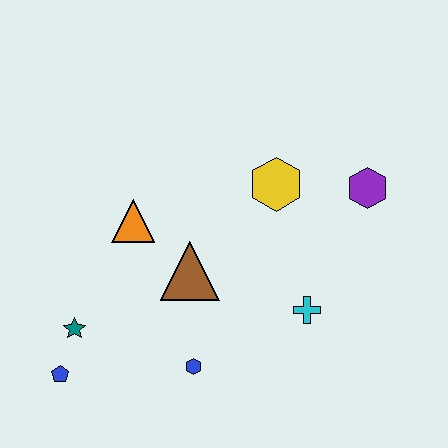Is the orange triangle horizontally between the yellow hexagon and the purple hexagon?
No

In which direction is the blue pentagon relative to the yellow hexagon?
The blue pentagon is to the left of the yellow hexagon.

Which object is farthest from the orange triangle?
The purple hexagon is farthest from the orange triangle.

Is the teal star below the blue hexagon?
No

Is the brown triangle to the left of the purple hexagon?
Yes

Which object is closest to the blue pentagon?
The teal star is closest to the blue pentagon.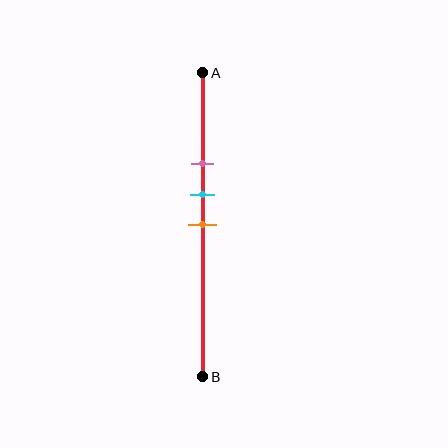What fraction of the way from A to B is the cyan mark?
The cyan mark is approximately 40% (0.4) of the way from A to B.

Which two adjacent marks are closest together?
The cyan and orange marks are the closest adjacent pair.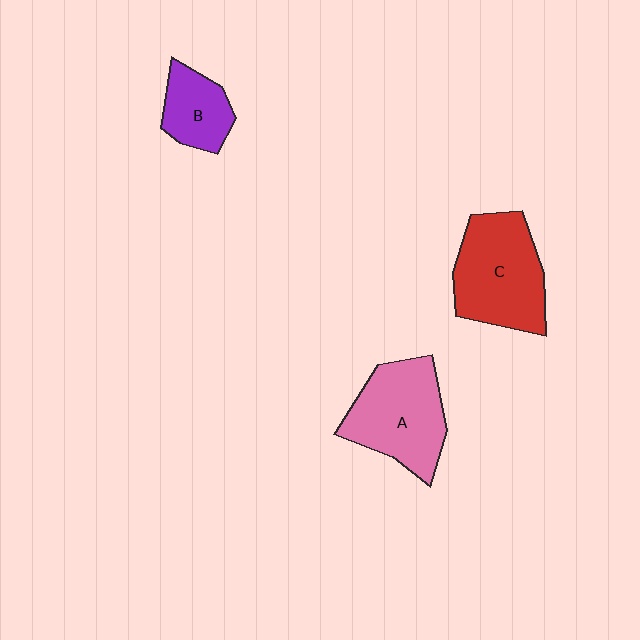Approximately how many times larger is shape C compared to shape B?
Approximately 2.0 times.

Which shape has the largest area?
Shape C (red).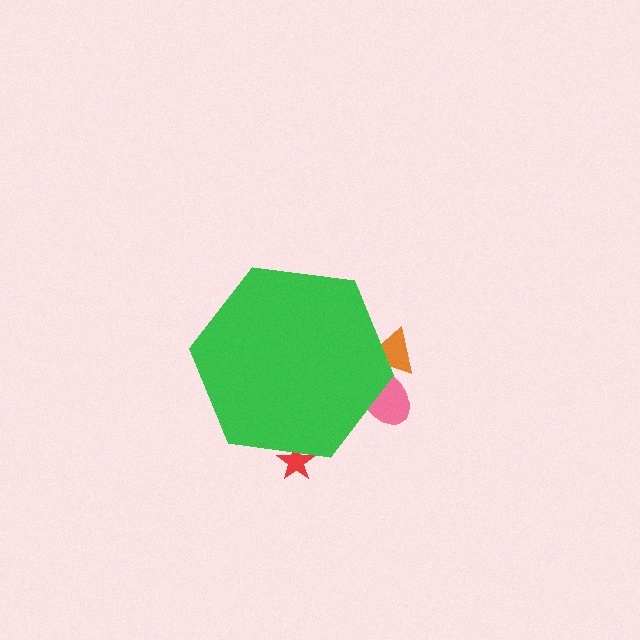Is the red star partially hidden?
Yes, the red star is partially hidden behind the green hexagon.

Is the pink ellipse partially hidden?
Yes, the pink ellipse is partially hidden behind the green hexagon.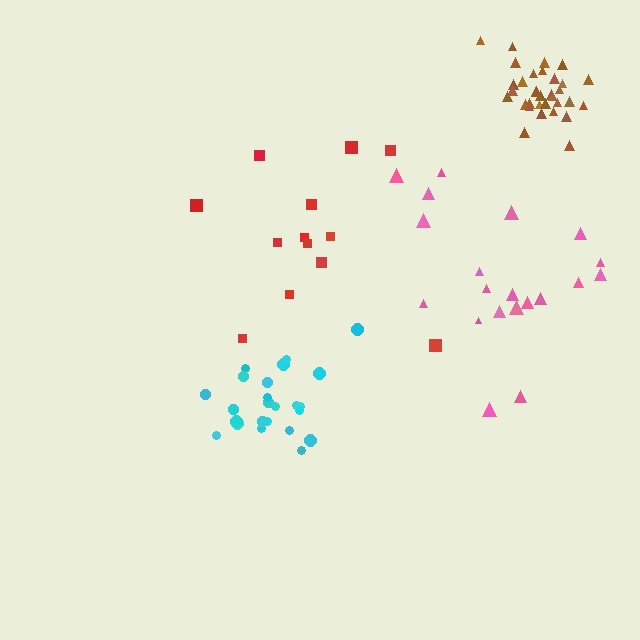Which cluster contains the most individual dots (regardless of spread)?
Brown (33).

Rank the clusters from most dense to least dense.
brown, cyan, pink, red.